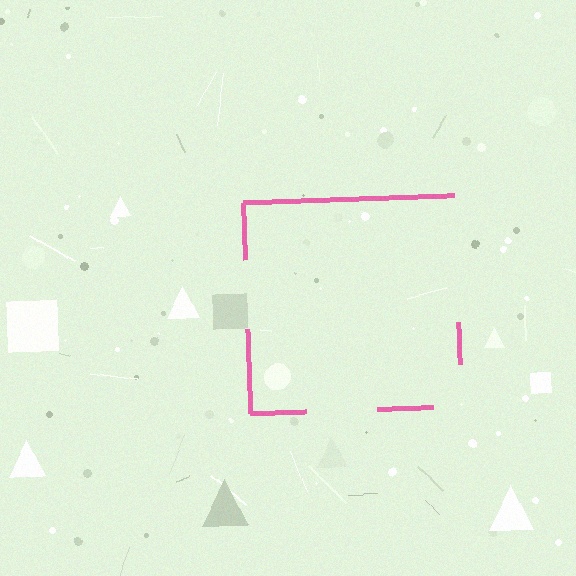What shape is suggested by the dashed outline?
The dashed outline suggests a square.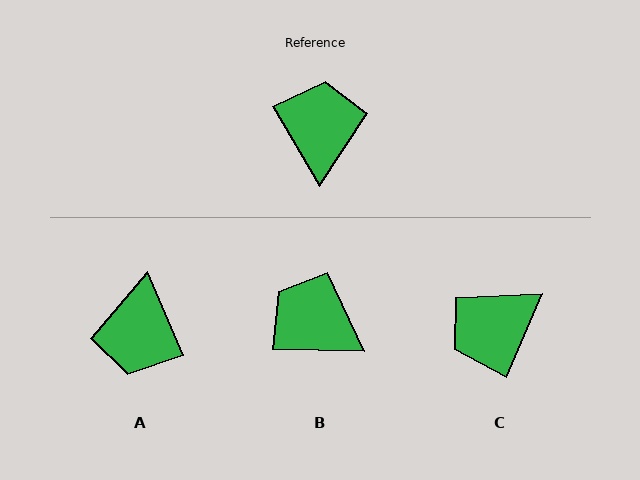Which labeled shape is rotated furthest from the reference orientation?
A, about 173 degrees away.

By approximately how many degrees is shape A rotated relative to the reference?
Approximately 173 degrees counter-clockwise.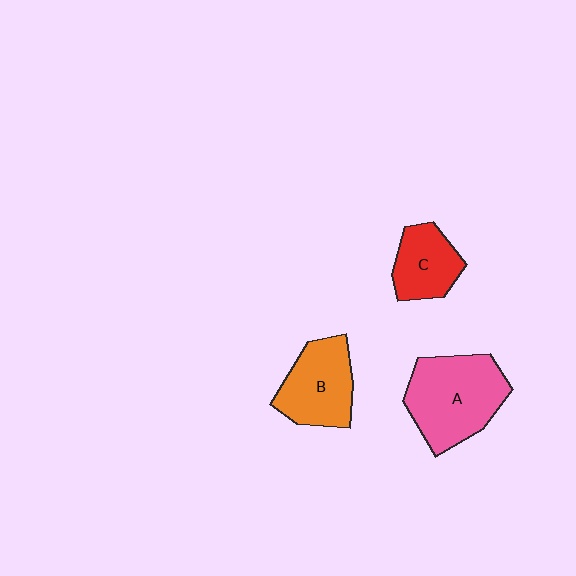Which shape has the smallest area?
Shape C (red).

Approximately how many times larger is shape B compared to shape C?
Approximately 1.3 times.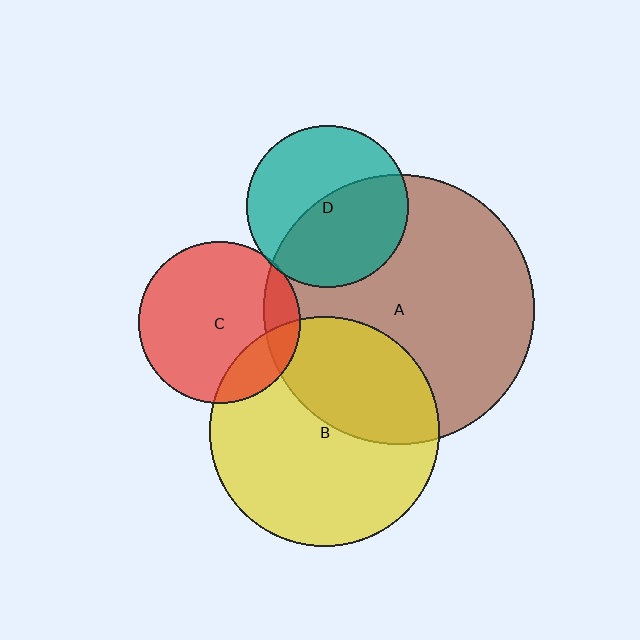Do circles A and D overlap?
Yes.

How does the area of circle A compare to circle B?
Approximately 1.4 times.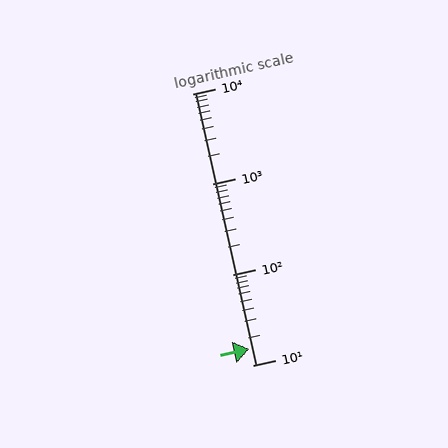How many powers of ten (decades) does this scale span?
The scale spans 3 decades, from 10 to 10000.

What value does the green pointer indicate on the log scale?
The pointer indicates approximately 15.